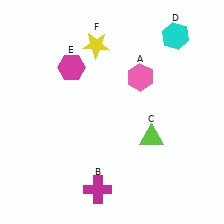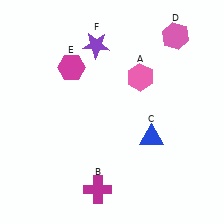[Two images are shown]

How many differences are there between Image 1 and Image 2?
There are 3 differences between the two images.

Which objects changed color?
C changed from lime to blue. D changed from cyan to pink. F changed from yellow to purple.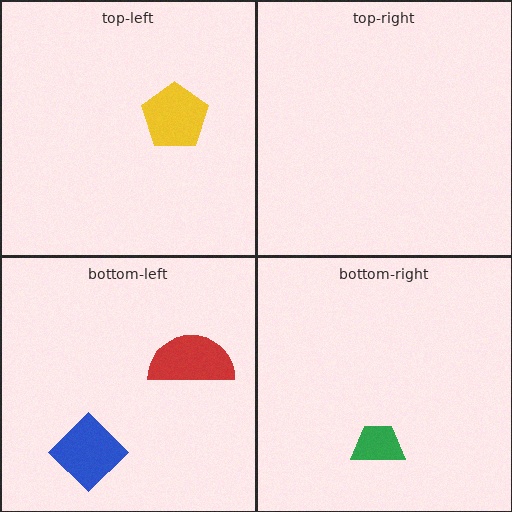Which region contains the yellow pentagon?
The top-left region.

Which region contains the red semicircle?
The bottom-left region.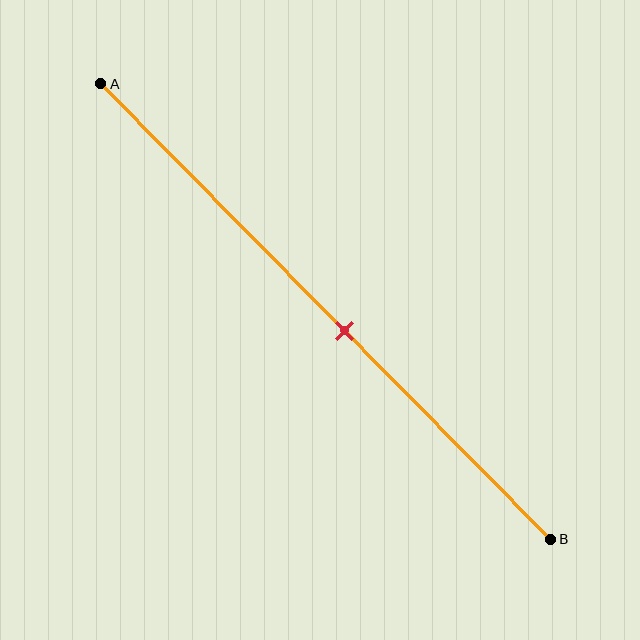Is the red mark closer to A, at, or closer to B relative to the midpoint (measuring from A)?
The red mark is closer to point B than the midpoint of segment AB.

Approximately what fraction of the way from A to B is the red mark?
The red mark is approximately 55% of the way from A to B.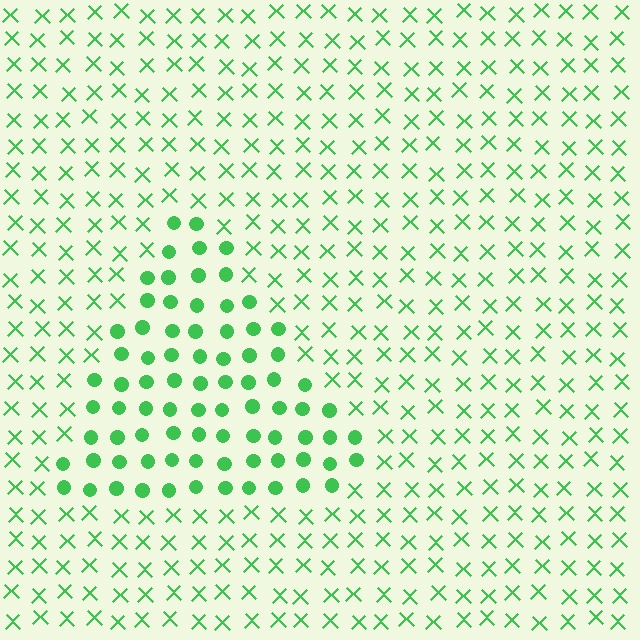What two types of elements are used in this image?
The image uses circles inside the triangle region and X marks outside it.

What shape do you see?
I see a triangle.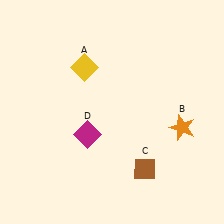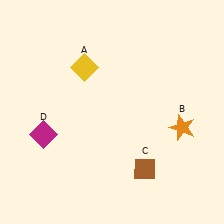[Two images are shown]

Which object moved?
The magenta diamond (D) moved left.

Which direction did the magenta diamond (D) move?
The magenta diamond (D) moved left.